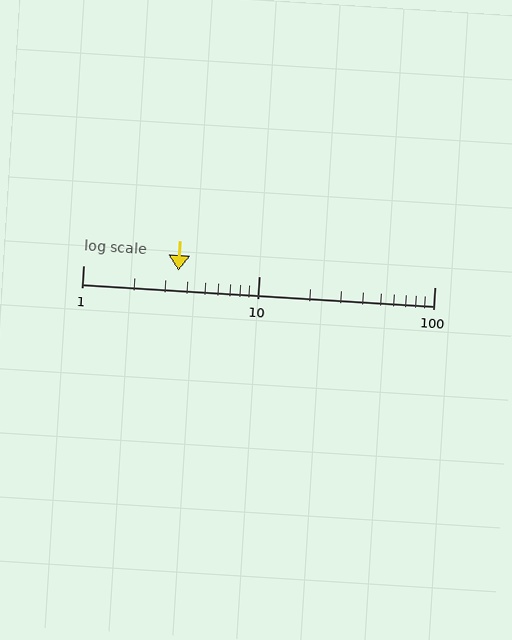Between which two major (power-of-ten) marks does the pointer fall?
The pointer is between 1 and 10.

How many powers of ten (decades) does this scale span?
The scale spans 2 decades, from 1 to 100.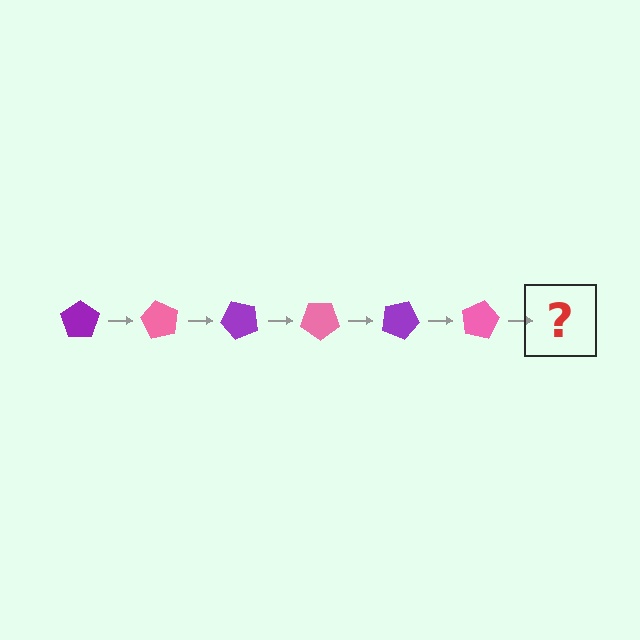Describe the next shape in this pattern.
It should be a purple pentagon, rotated 360 degrees from the start.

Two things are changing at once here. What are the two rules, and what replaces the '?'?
The two rules are that it rotates 60 degrees each step and the color cycles through purple and pink. The '?' should be a purple pentagon, rotated 360 degrees from the start.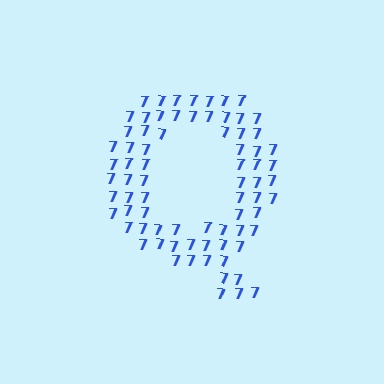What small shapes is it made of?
It is made of small digit 7's.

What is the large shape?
The large shape is the letter Q.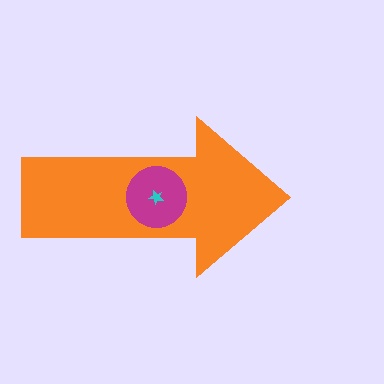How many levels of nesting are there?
3.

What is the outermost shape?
The orange arrow.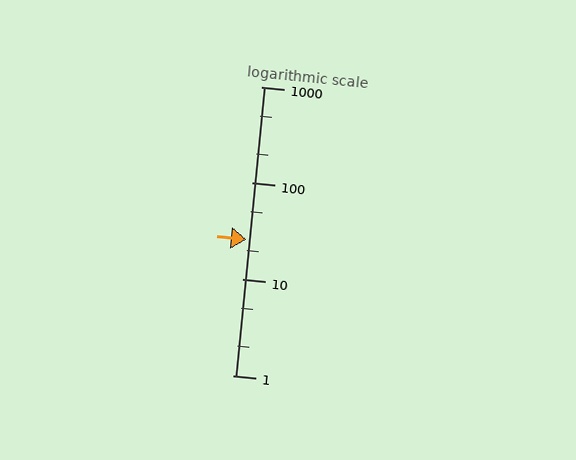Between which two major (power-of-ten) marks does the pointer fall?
The pointer is between 10 and 100.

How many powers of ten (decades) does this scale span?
The scale spans 3 decades, from 1 to 1000.